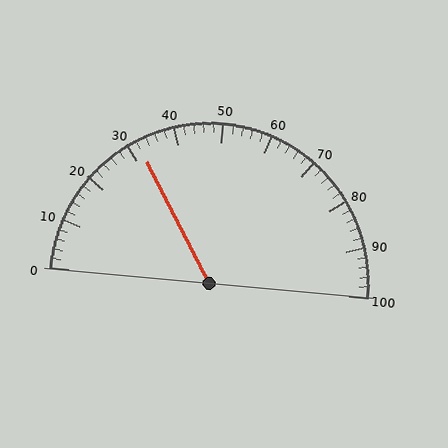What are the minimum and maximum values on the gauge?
The gauge ranges from 0 to 100.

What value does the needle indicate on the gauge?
The needle indicates approximately 32.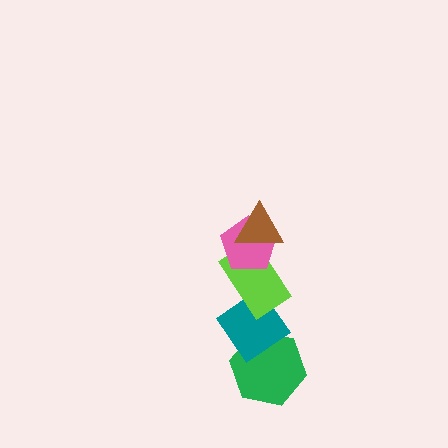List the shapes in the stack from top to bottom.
From top to bottom: the brown triangle, the pink pentagon, the lime rectangle, the teal diamond, the green hexagon.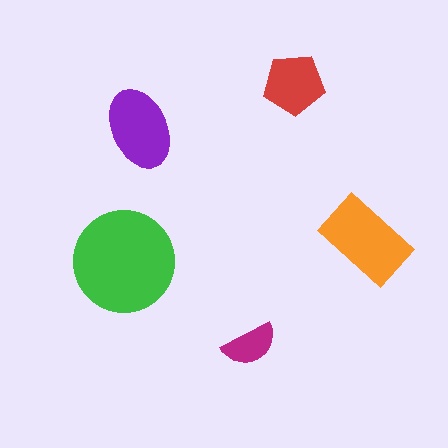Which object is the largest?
The green circle.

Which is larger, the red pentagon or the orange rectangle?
The orange rectangle.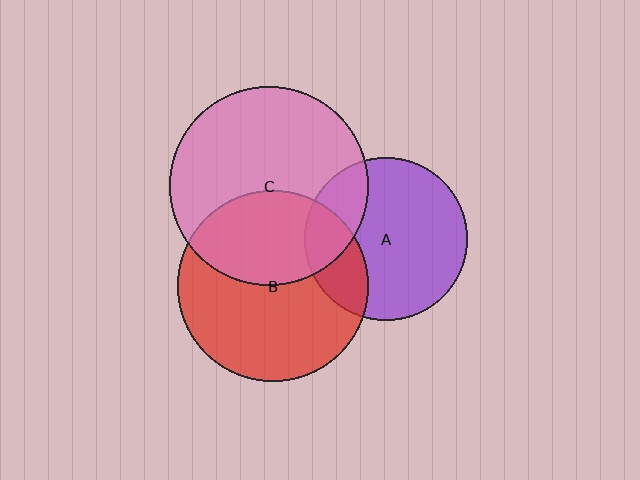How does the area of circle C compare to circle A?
Approximately 1.5 times.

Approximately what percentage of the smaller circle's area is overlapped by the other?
Approximately 40%.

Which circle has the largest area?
Circle C (pink).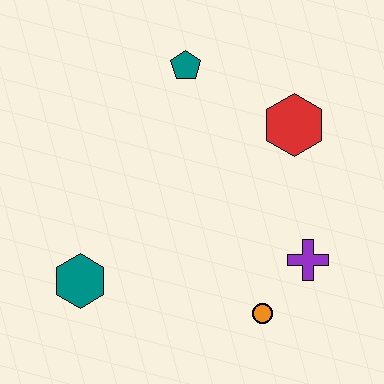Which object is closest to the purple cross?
The orange circle is closest to the purple cross.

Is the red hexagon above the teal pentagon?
No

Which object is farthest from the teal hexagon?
The red hexagon is farthest from the teal hexagon.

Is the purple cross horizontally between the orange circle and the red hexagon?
No